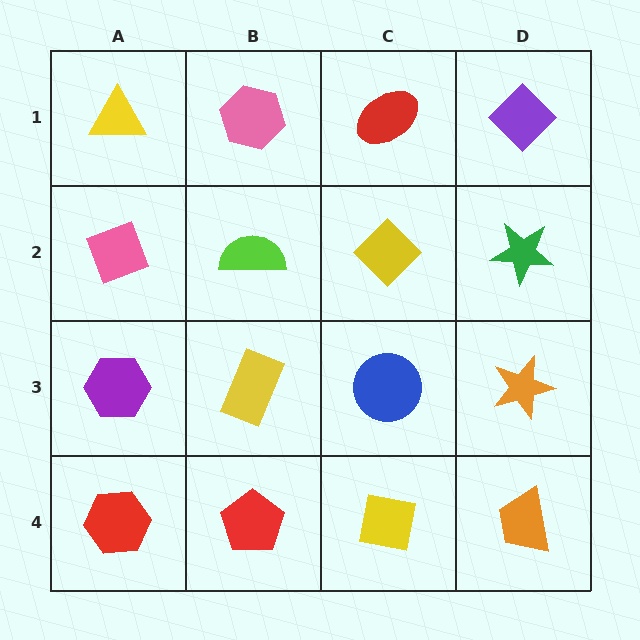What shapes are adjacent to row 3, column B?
A lime semicircle (row 2, column B), a red pentagon (row 4, column B), a purple hexagon (row 3, column A), a blue circle (row 3, column C).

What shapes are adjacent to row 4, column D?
An orange star (row 3, column D), a yellow square (row 4, column C).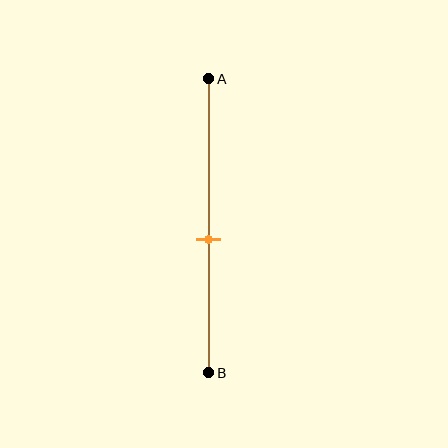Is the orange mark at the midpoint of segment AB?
No, the mark is at about 55% from A, not at the 50% midpoint.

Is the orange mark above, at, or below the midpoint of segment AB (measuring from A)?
The orange mark is below the midpoint of segment AB.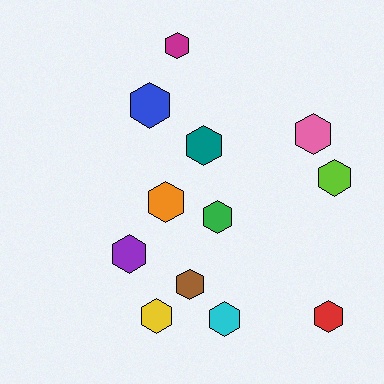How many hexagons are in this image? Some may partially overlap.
There are 12 hexagons.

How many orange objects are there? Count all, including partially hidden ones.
There is 1 orange object.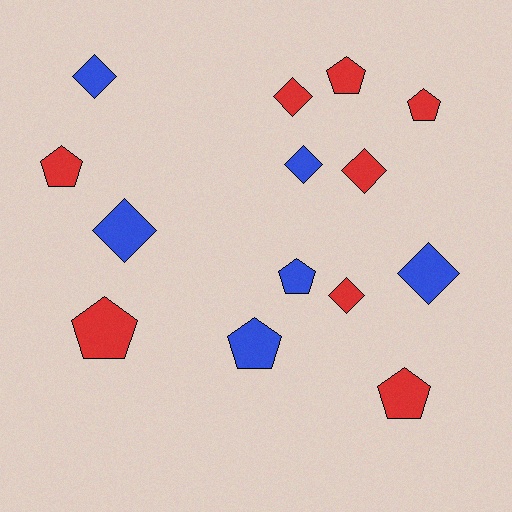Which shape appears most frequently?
Pentagon, with 7 objects.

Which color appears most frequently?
Red, with 8 objects.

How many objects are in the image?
There are 14 objects.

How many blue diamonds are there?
There are 4 blue diamonds.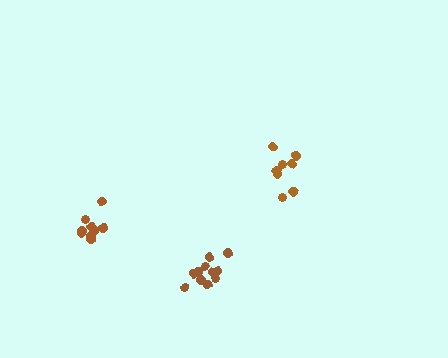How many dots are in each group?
Group 1: 10 dots, Group 2: 8 dots, Group 3: 11 dots (29 total).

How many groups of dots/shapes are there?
There are 3 groups.